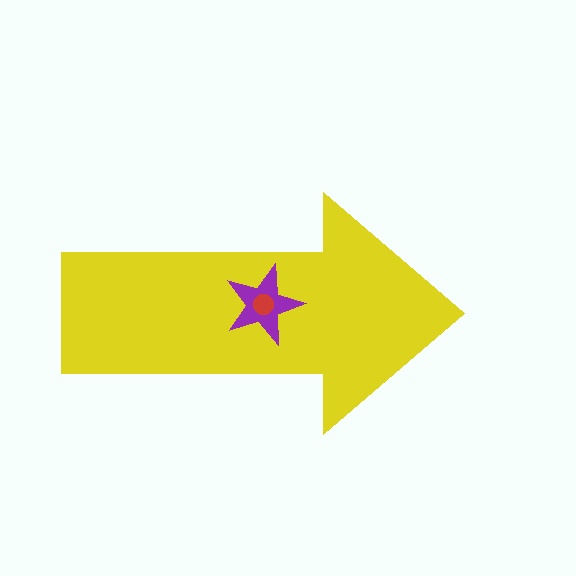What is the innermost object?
The red circle.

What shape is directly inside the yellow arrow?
The purple star.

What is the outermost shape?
The yellow arrow.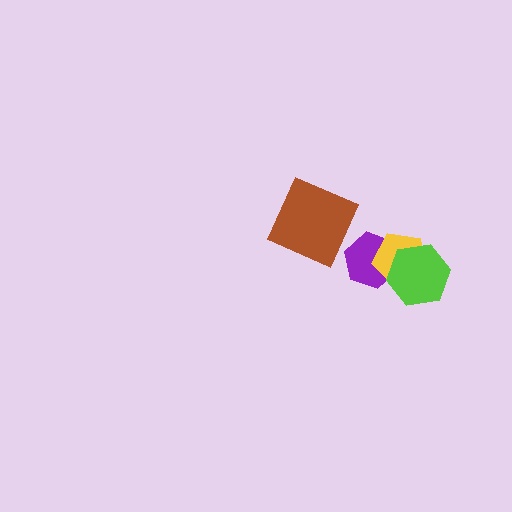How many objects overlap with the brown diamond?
0 objects overlap with the brown diamond.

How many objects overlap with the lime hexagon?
2 objects overlap with the lime hexagon.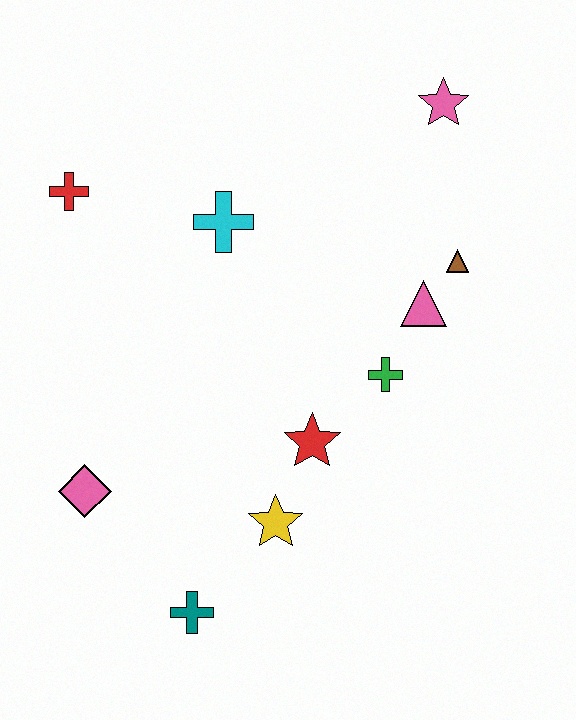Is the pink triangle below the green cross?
No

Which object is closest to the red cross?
The cyan cross is closest to the red cross.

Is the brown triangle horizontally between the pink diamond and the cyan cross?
No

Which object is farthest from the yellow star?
The pink star is farthest from the yellow star.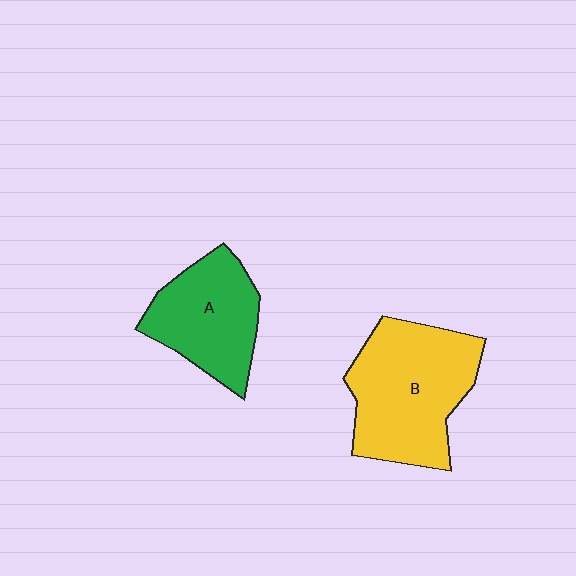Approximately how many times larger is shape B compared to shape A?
Approximately 1.4 times.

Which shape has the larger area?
Shape B (yellow).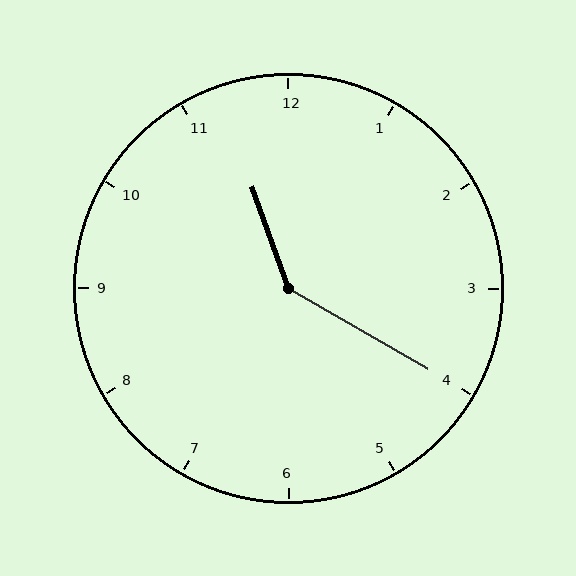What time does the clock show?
11:20.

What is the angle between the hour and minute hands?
Approximately 140 degrees.